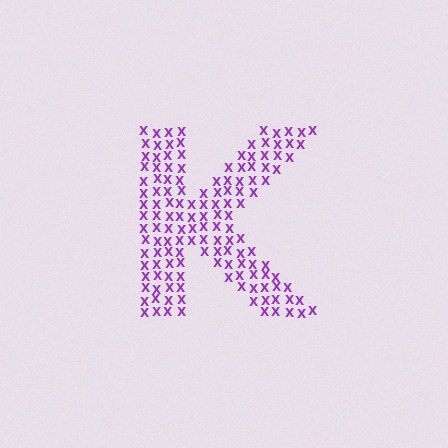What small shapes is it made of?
It is made of small letter X's.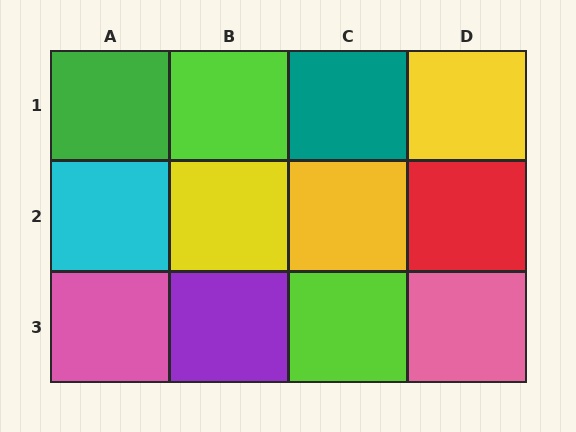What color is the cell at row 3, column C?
Lime.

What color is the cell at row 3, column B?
Purple.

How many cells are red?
1 cell is red.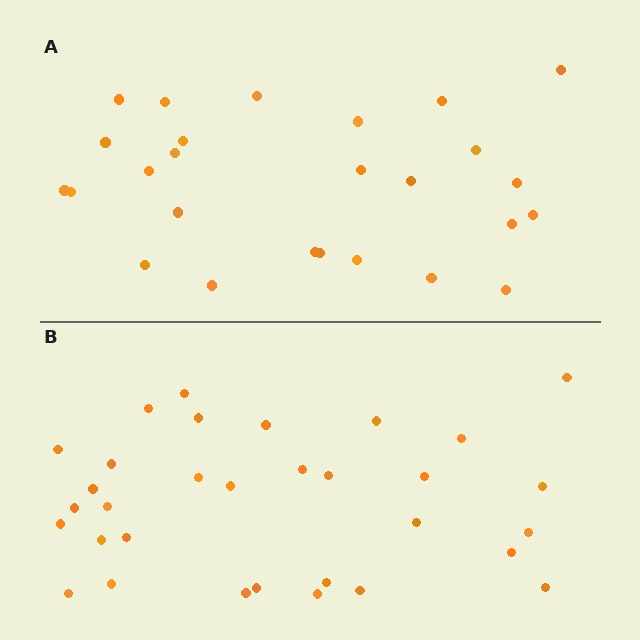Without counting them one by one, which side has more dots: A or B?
Region B (the bottom region) has more dots.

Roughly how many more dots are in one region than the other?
Region B has about 6 more dots than region A.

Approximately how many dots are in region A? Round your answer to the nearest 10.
About 30 dots. (The exact count is 26, which rounds to 30.)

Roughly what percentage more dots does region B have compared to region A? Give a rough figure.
About 25% more.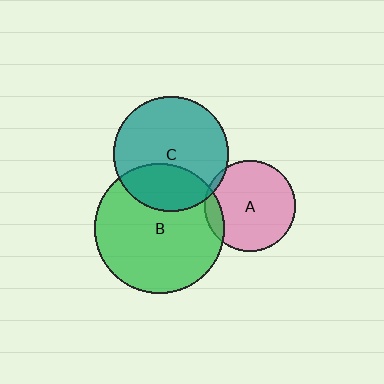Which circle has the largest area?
Circle B (green).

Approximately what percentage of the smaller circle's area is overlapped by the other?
Approximately 10%.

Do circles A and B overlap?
Yes.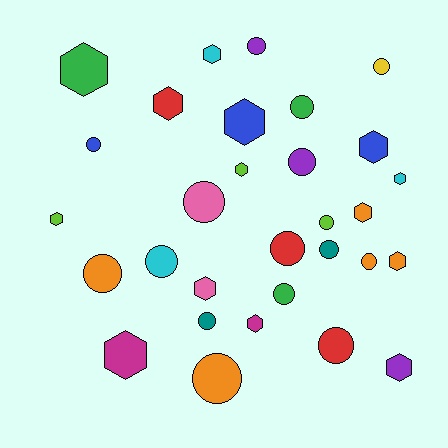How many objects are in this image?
There are 30 objects.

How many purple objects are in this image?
There are 3 purple objects.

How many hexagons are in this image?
There are 14 hexagons.